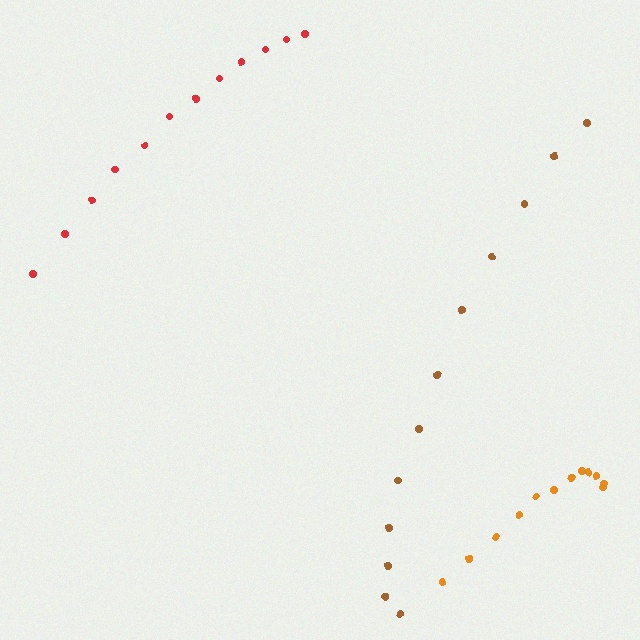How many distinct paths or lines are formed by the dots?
There are 3 distinct paths.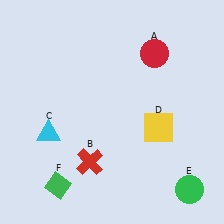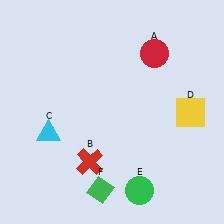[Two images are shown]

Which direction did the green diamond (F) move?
The green diamond (F) moved right.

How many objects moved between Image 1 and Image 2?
3 objects moved between the two images.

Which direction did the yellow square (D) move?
The yellow square (D) moved right.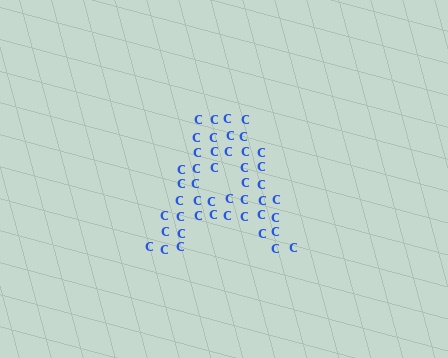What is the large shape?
The large shape is the letter A.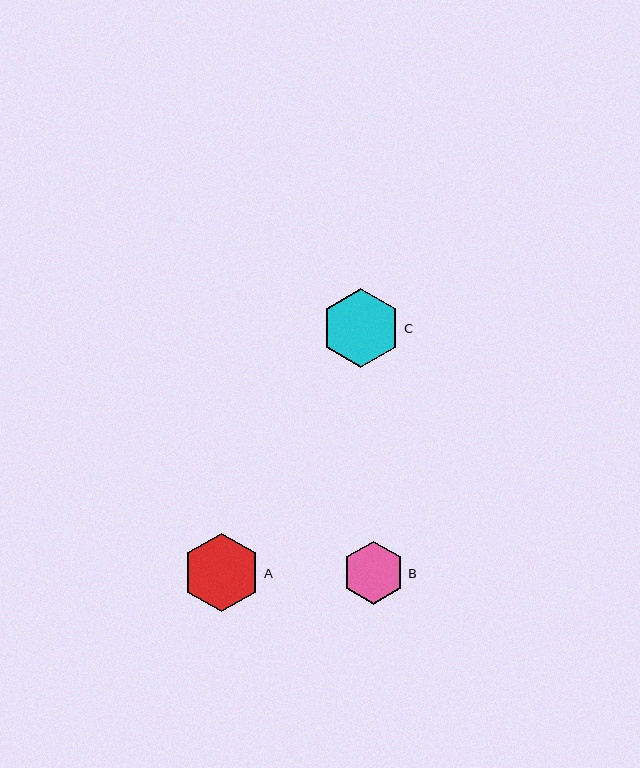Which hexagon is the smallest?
Hexagon B is the smallest with a size of approximately 63 pixels.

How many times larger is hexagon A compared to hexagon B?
Hexagon A is approximately 1.2 times the size of hexagon B.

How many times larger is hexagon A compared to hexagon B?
Hexagon A is approximately 1.2 times the size of hexagon B.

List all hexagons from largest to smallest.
From largest to smallest: C, A, B.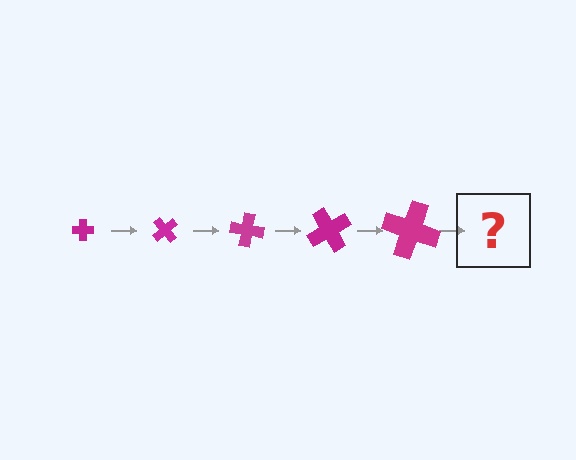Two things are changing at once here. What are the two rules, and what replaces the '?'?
The two rules are that the cross grows larger each step and it rotates 50 degrees each step. The '?' should be a cross, larger than the previous one and rotated 250 degrees from the start.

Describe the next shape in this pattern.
It should be a cross, larger than the previous one and rotated 250 degrees from the start.